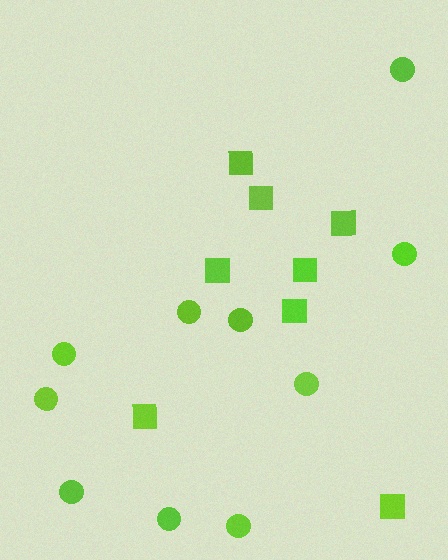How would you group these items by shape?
There are 2 groups: one group of squares (8) and one group of circles (10).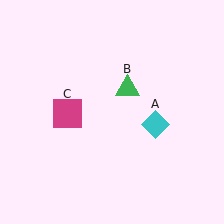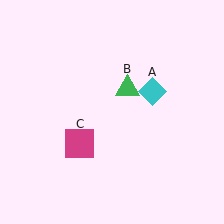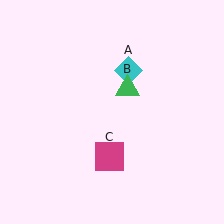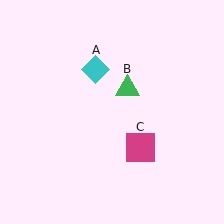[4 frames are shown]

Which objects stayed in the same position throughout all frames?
Green triangle (object B) remained stationary.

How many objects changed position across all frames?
2 objects changed position: cyan diamond (object A), magenta square (object C).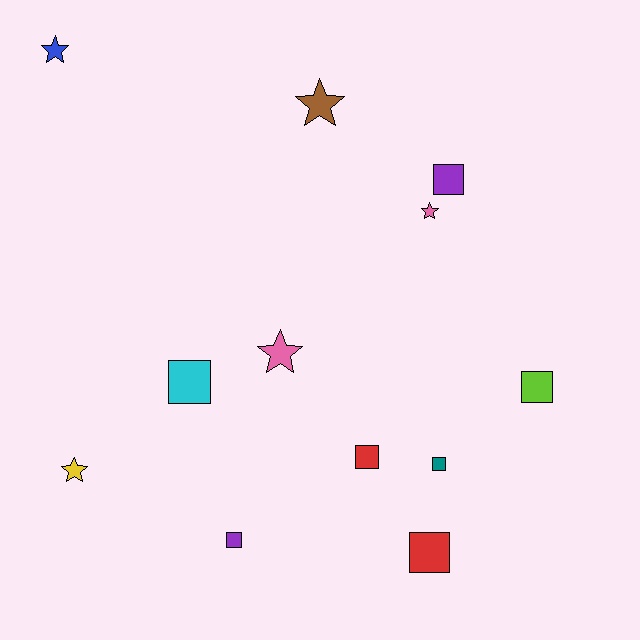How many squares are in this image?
There are 7 squares.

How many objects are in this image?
There are 12 objects.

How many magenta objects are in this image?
There are no magenta objects.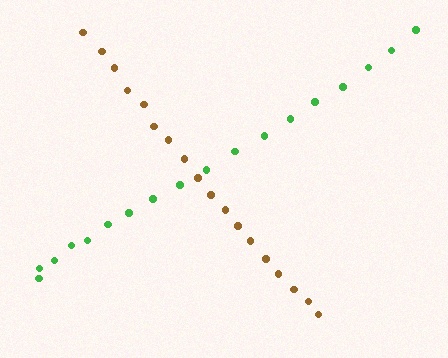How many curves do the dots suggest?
There are 2 distinct paths.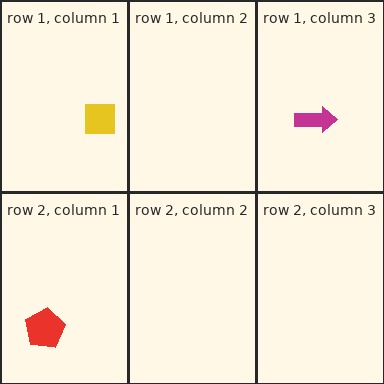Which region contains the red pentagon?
The row 2, column 1 region.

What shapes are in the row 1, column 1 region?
The yellow square.